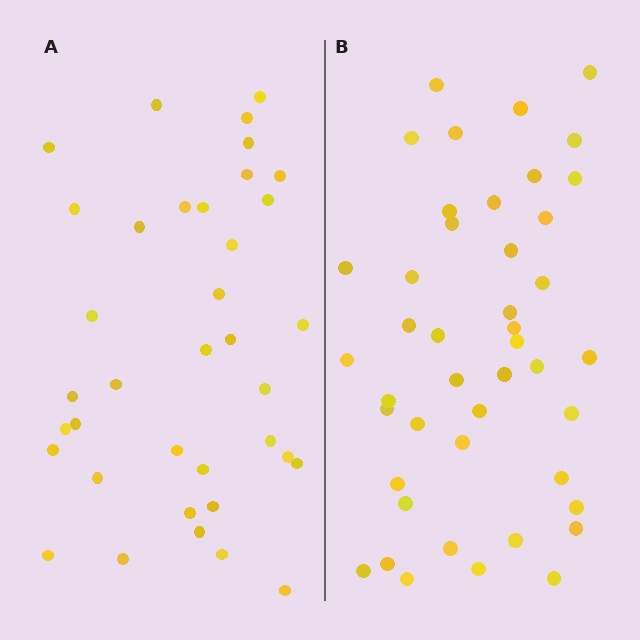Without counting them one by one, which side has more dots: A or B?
Region B (the right region) has more dots.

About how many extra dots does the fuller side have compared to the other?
Region B has roughly 8 or so more dots than region A.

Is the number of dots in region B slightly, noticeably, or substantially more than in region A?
Region B has only slightly more — the two regions are fairly close. The ratio is roughly 1.2 to 1.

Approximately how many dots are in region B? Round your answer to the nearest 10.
About 40 dots. (The exact count is 44, which rounds to 40.)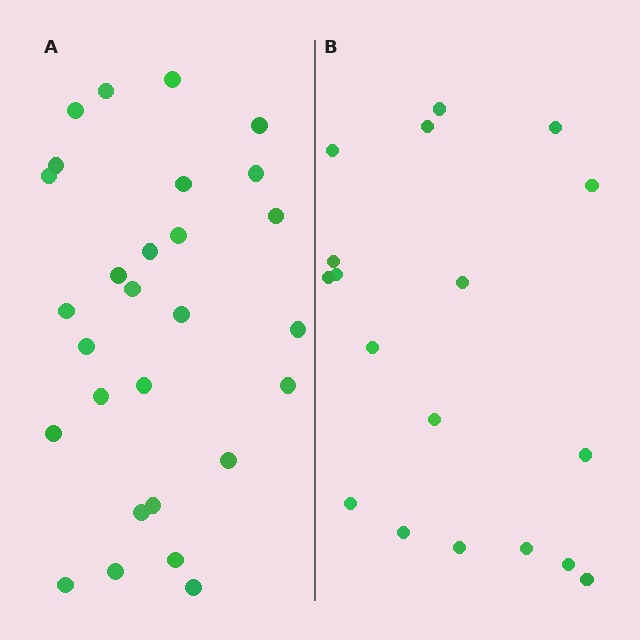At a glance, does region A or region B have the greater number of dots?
Region A (the left region) has more dots.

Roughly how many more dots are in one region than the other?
Region A has roughly 10 or so more dots than region B.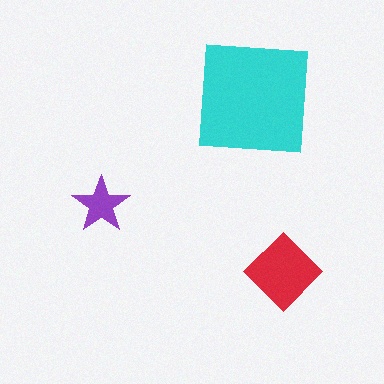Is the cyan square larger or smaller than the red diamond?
Larger.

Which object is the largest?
The cyan square.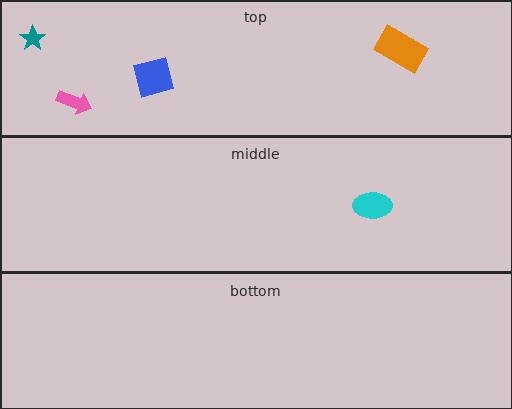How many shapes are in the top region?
4.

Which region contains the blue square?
The top region.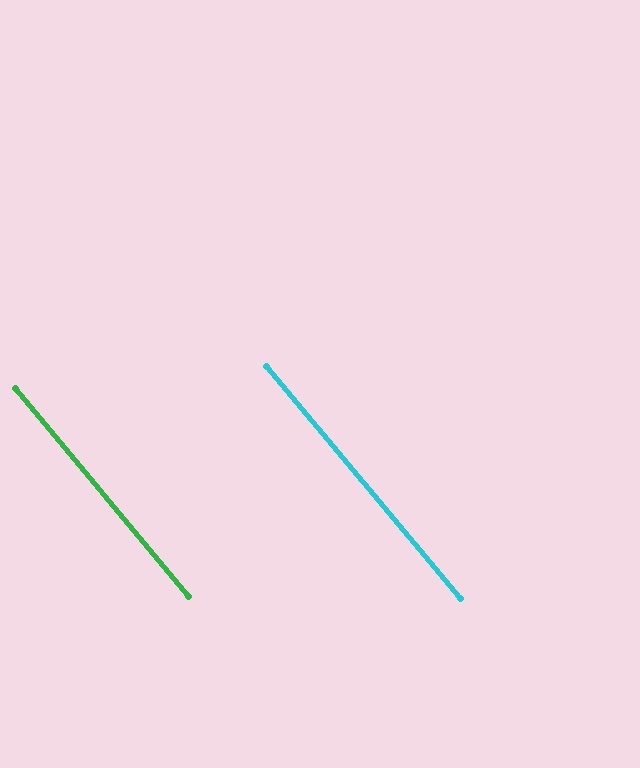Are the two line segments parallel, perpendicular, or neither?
Parallel — their directions differ by only 0.1°.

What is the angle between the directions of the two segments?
Approximately 0 degrees.